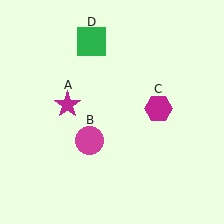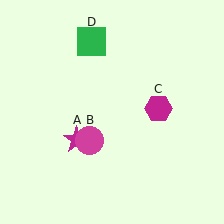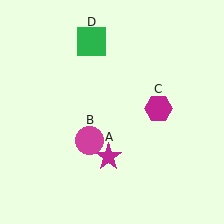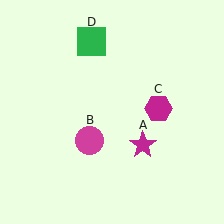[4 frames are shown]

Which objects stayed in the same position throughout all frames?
Magenta circle (object B) and magenta hexagon (object C) and green square (object D) remained stationary.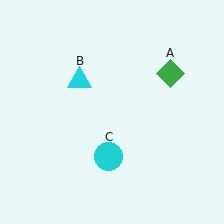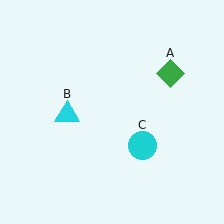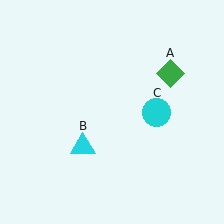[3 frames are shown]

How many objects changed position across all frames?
2 objects changed position: cyan triangle (object B), cyan circle (object C).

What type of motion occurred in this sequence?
The cyan triangle (object B), cyan circle (object C) rotated counterclockwise around the center of the scene.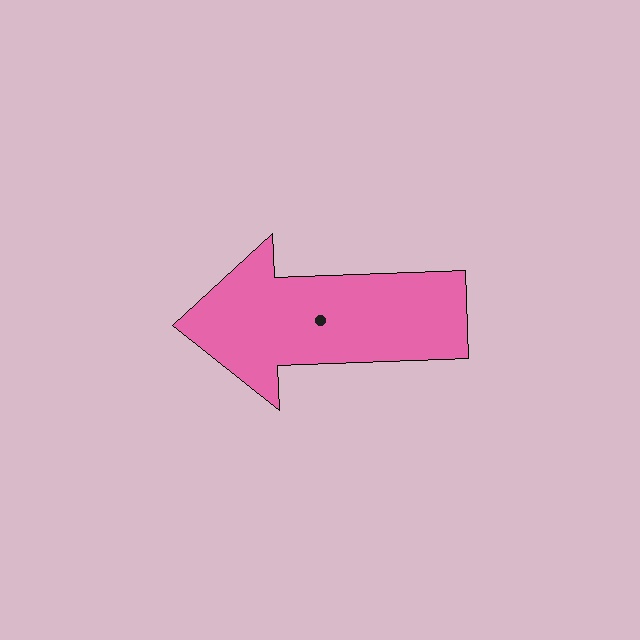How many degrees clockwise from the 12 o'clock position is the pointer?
Approximately 268 degrees.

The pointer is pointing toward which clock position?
Roughly 9 o'clock.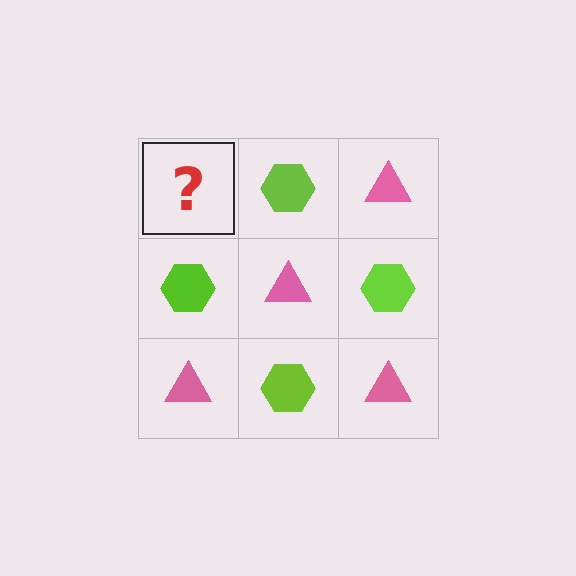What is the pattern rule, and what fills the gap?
The rule is that it alternates pink triangle and lime hexagon in a checkerboard pattern. The gap should be filled with a pink triangle.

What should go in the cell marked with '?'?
The missing cell should contain a pink triangle.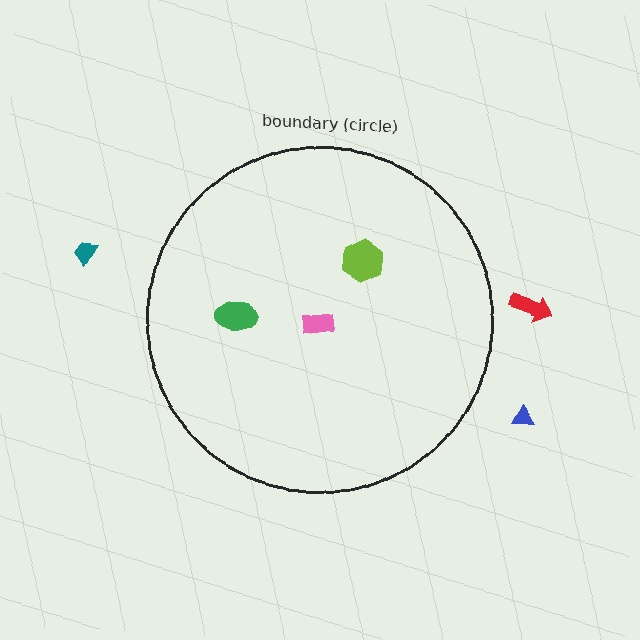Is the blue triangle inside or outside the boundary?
Outside.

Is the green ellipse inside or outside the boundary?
Inside.